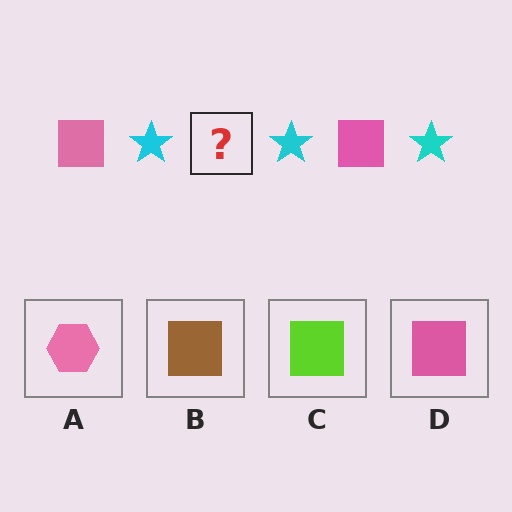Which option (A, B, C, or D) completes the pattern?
D.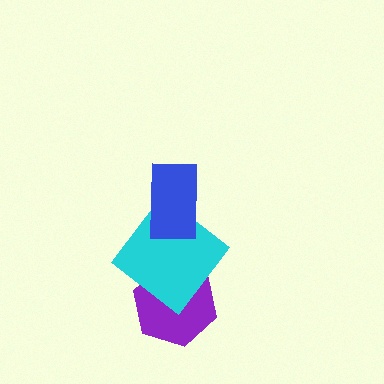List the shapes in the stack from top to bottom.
From top to bottom: the blue rectangle, the cyan diamond, the purple hexagon.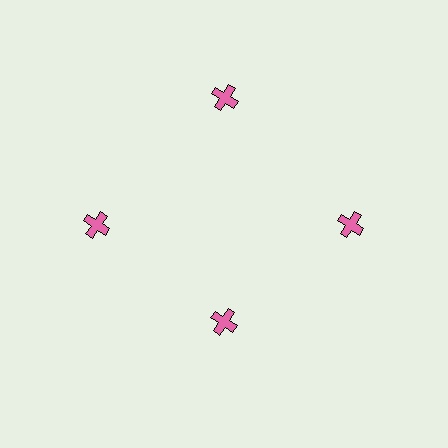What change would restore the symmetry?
The symmetry would be restored by moving it outward, back onto the ring so that all 4 crosses sit at equal angles and equal distance from the center.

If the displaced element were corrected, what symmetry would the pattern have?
It would have 4-fold rotational symmetry — the pattern would map onto itself every 90 degrees.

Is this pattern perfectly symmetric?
No. The 4 pink crosses are arranged in a ring, but one element near the 6 o'clock position is pulled inward toward the center, breaking the 4-fold rotational symmetry.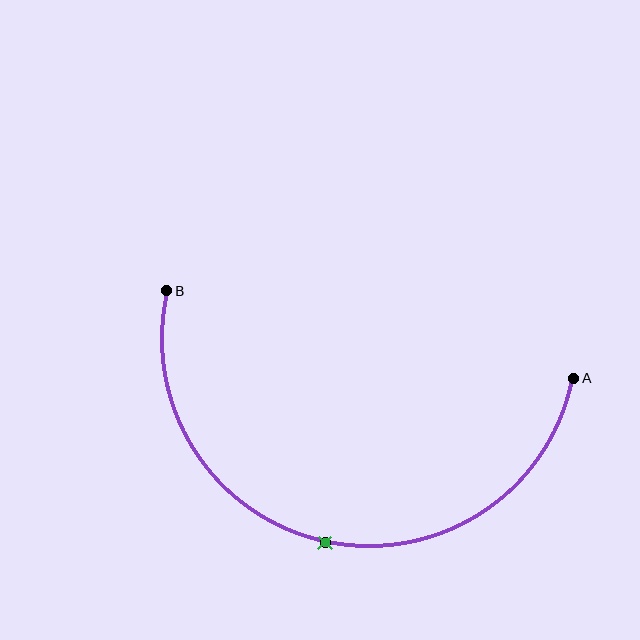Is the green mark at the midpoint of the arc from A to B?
Yes. The green mark lies on the arc at equal arc-length from both A and B — it is the arc midpoint.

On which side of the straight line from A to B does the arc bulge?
The arc bulges below the straight line connecting A and B.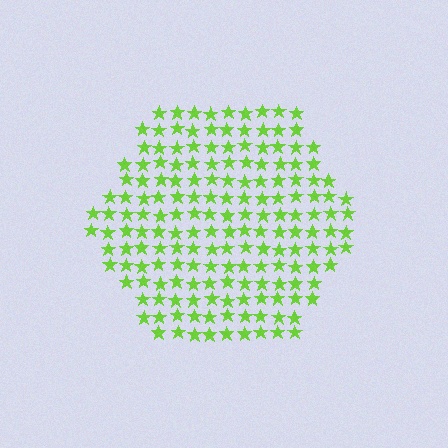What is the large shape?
The large shape is a hexagon.